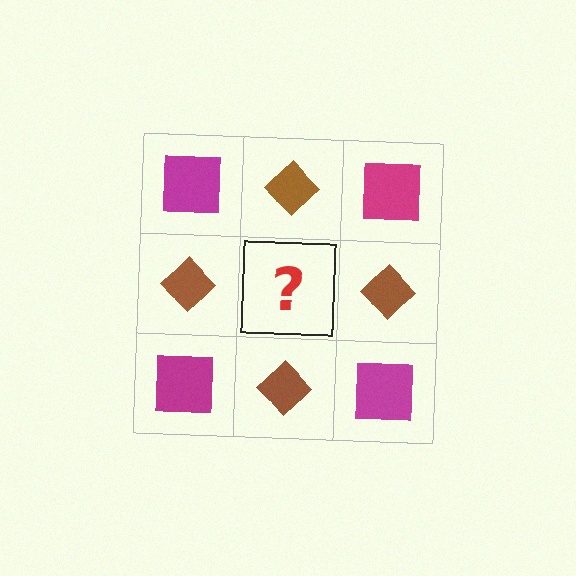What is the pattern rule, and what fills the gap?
The rule is that it alternates magenta square and brown diamond in a checkerboard pattern. The gap should be filled with a magenta square.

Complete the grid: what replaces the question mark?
The question mark should be replaced with a magenta square.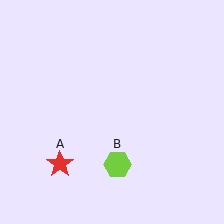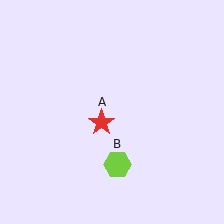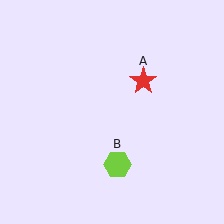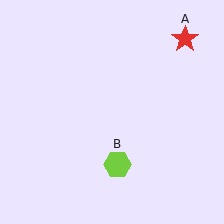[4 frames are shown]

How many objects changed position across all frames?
1 object changed position: red star (object A).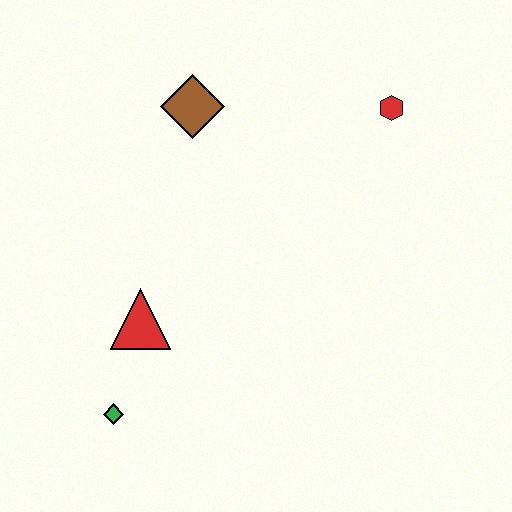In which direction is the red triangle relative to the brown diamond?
The red triangle is below the brown diamond.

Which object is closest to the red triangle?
The green diamond is closest to the red triangle.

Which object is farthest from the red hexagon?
The green diamond is farthest from the red hexagon.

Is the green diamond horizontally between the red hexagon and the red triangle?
No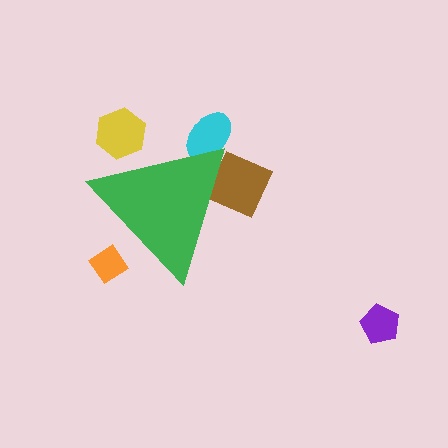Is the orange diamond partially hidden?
Yes, the orange diamond is partially hidden behind the green triangle.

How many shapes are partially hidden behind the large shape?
4 shapes are partially hidden.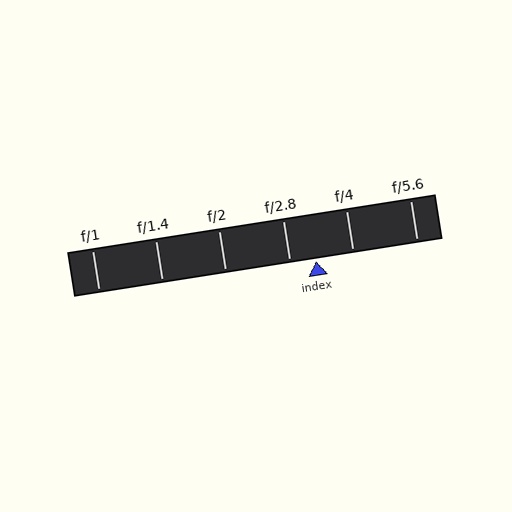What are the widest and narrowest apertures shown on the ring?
The widest aperture shown is f/1 and the narrowest is f/5.6.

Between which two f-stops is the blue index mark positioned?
The index mark is between f/2.8 and f/4.